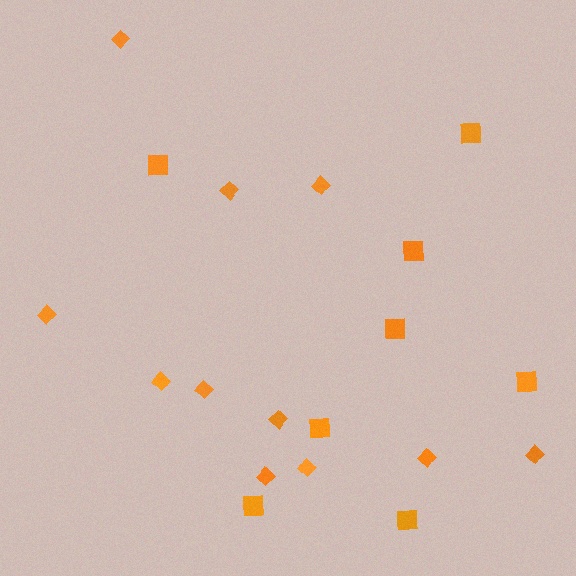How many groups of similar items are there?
There are 2 groups: one group of diamonds (11) and one group of squares (8).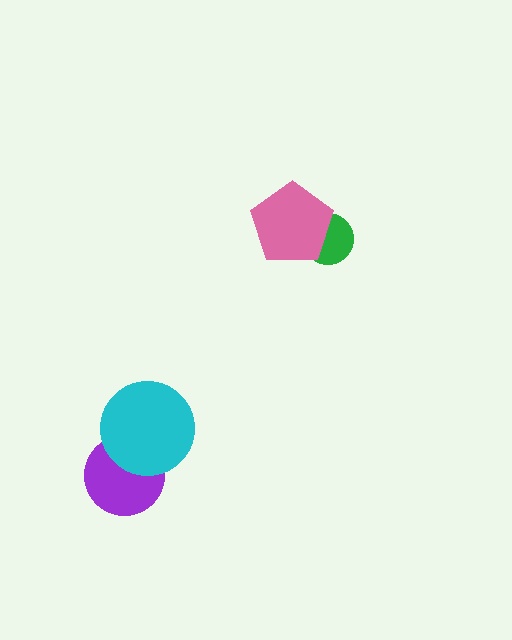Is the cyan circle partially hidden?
No, no other shape covers it.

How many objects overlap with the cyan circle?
1 object overlaps with the cyan circle.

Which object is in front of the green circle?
The pink pentagon is in front of the green circle.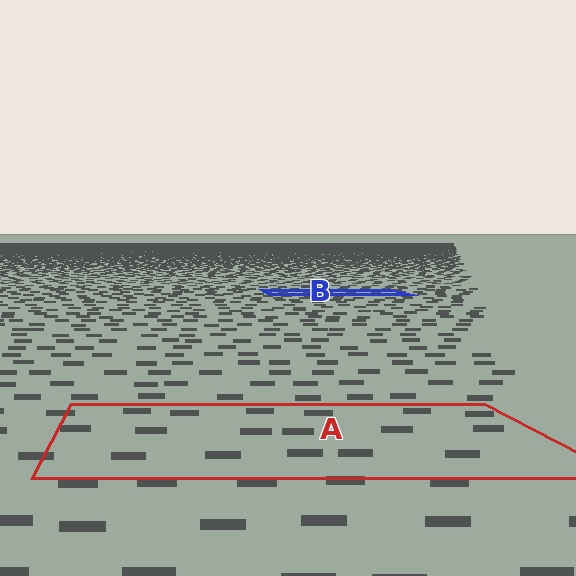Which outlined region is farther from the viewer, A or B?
Region B is farther from the viewer — the texture elements inside it appear smaller and more densely packed.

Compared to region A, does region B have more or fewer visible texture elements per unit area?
Region B has more texture elements per unit area — they are packed more densely because it is farther away.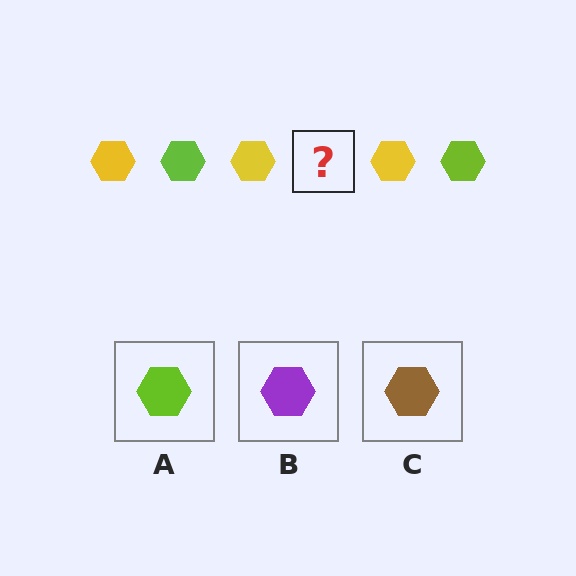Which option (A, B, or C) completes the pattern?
A.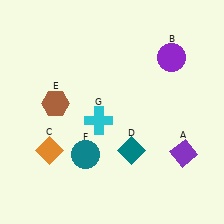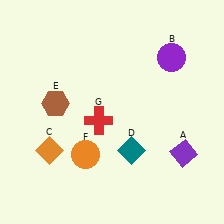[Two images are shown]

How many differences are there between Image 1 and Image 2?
There are 2 differences between the two images.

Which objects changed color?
F changed from teal to orange. G changed from cyan to red.